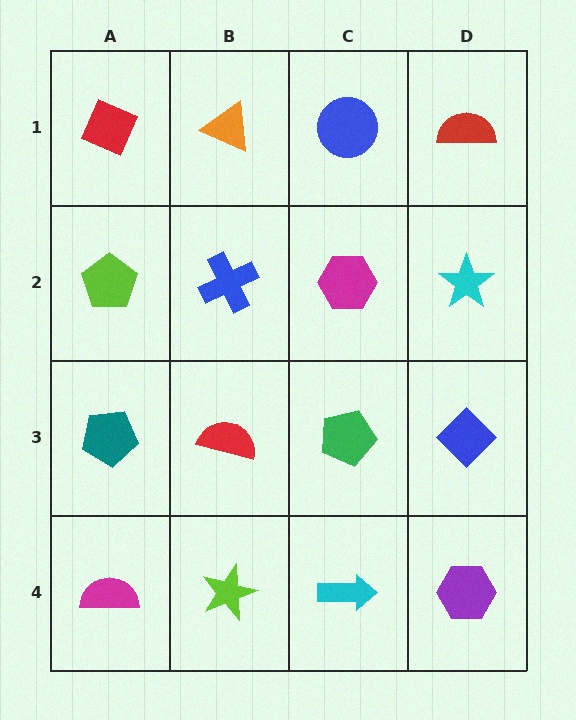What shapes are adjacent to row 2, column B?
An orange triangle (row 1, column B), a red semicircle (row 3, column B), a lime pentagon (row 2, column A), a magenta hexagon (row 2, column C).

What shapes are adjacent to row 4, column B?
A red semicircle (row 3, column B), a magenta semicircle (row 4, column A), a cyan arrow (row 4, column C).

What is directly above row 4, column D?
A blue diamond.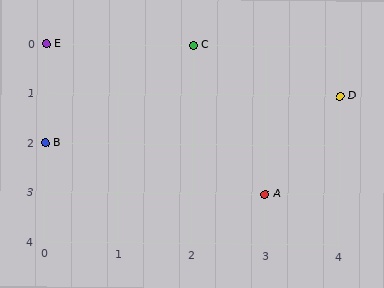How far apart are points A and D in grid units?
Points A and D are 1 column and 2 rows apart (about 2.2 grid units diagonally).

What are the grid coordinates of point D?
Point D is at grid coordinates (4, 1).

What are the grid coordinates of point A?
Point A is at grid coordinates (3, 3).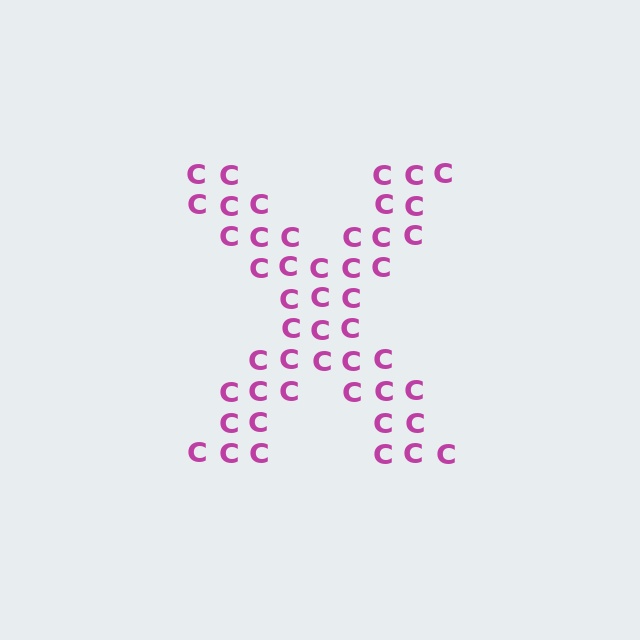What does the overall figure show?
The overall figure shows the letter X.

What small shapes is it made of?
It is made of small letter C's.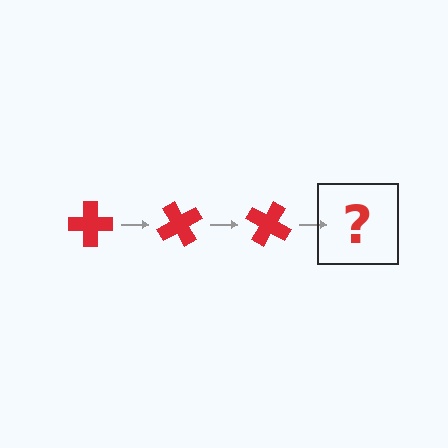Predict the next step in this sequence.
The next step is a red cross rotated 180 degrees.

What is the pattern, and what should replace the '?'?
The pattern is that the cross rotates 60 degrees each step. The '?' should be a red cross rotated 180 degrees.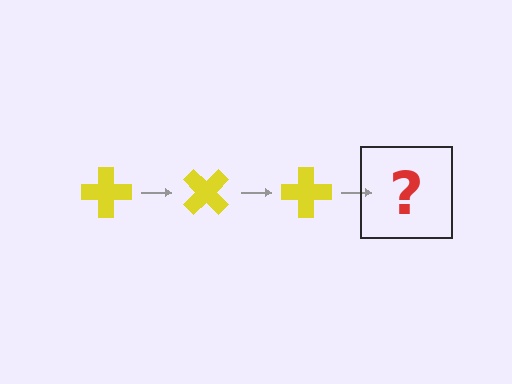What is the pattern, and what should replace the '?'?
The pattern is that the cross rotates 45 degrees each step. The '?' should be a yellow cross rotated 135 degrees.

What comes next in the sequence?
The next element should be a yellow cross rotated 135 degrees.